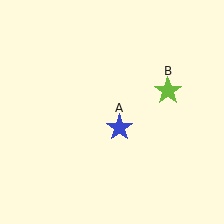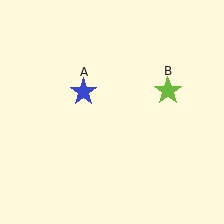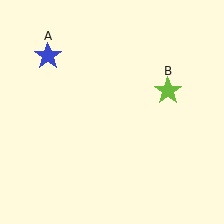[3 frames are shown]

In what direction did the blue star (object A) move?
The blue star (object A) moved up and to the left.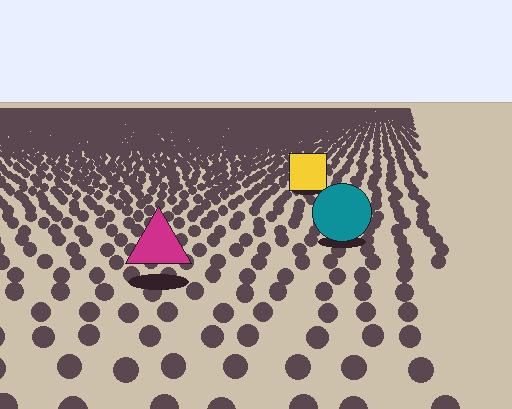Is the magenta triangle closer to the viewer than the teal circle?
Yes. The magenta triangle is closer — you can tell from the texture gradient: the ground texture is coarser near it.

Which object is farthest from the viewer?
The yellow square is farthest from the viewer. It appears smaller and the ground texture around it is denser.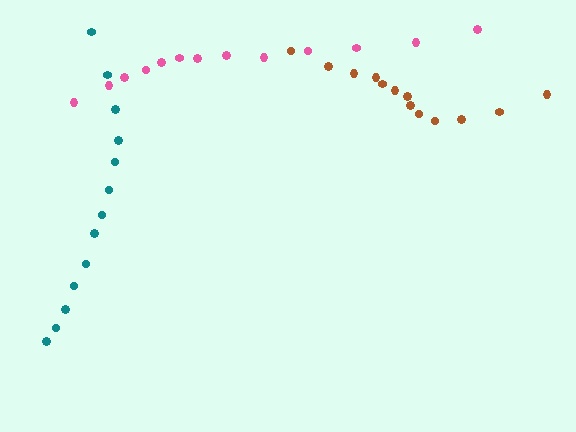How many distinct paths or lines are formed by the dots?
There are 3 distinct paths.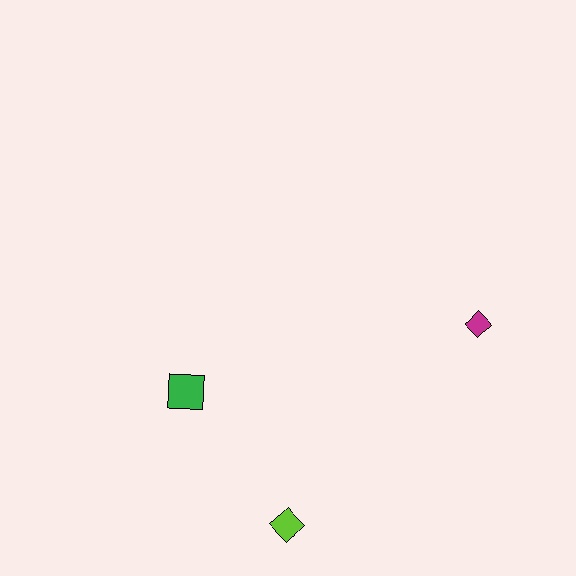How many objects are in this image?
There are 3 objects.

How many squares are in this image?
There is 1 square.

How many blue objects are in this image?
There are no blue objects.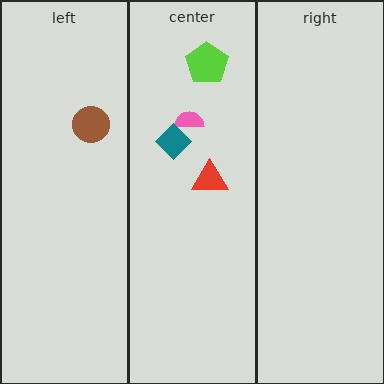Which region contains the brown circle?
The left region.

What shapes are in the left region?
The brown circle.